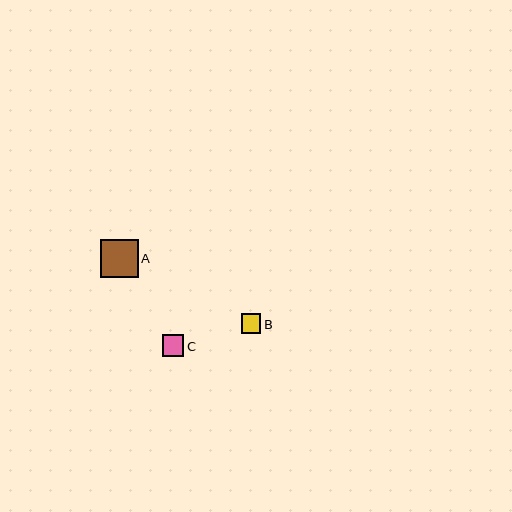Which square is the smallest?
Square B is the smallest with a size of approximately 20 pixels.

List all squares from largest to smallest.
From largest to smallest: A, C, B.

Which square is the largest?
Square A is the largest with a size of approximately 37 pixels.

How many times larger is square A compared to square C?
Square A is approximately 1.7 times the size of square C.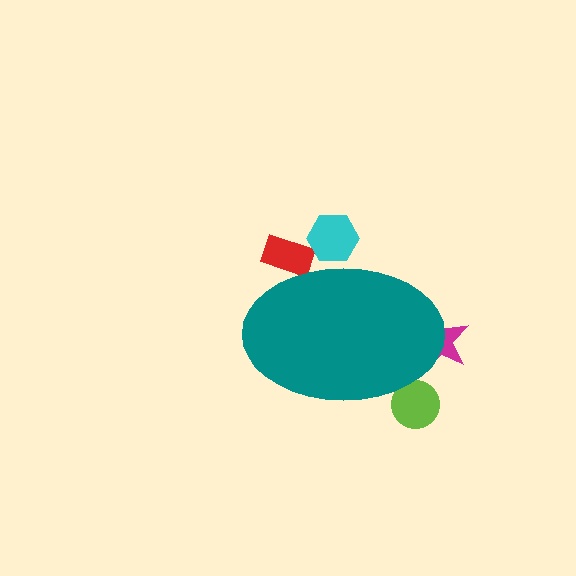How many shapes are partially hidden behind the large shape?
4 shapes are partially hidden.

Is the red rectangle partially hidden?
Yes, the red rectangle is partially hidden behind the teal ellipse.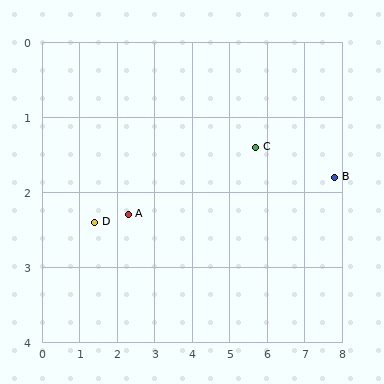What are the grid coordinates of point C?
Point C is at approximately (5.7, 1.4).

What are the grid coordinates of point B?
Point B is at approximately (7.8, 1.8).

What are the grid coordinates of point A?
Point A is at approximately (2.3, 2.3).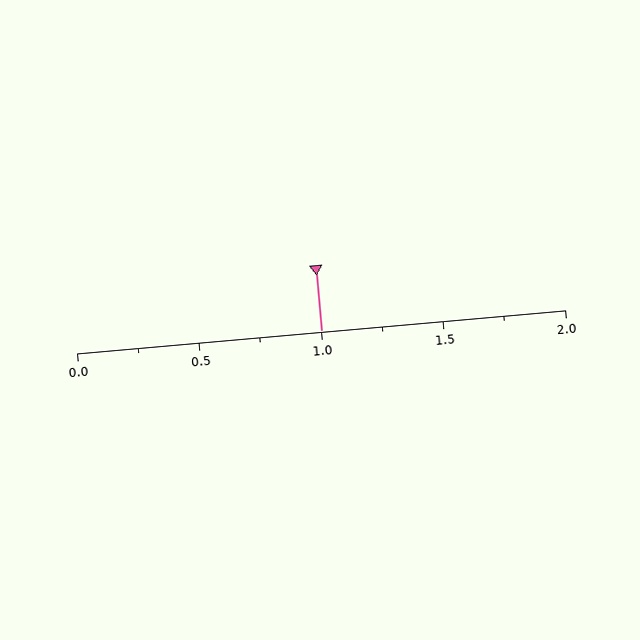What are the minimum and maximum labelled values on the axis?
The axis runs from 0.0 to 2.0.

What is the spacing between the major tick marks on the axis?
The major ticks are spaced 0.5 apart.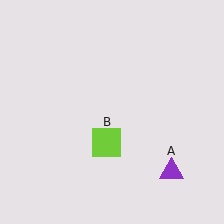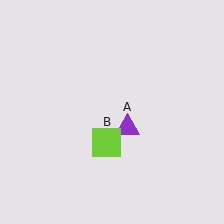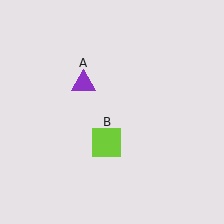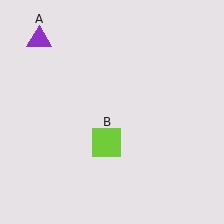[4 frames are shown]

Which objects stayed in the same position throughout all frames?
Lime square (object B) remained stationary.